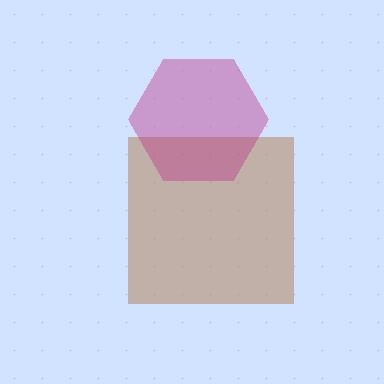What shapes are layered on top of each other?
The layered shapes are: a brown square, a magenta hexagon.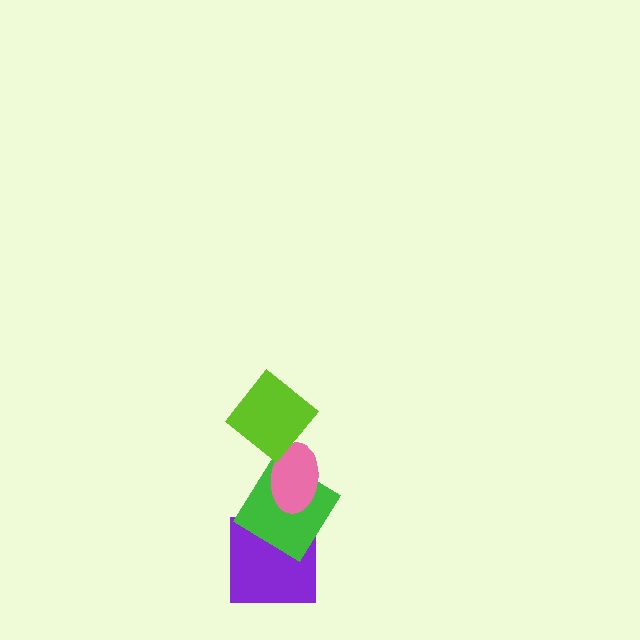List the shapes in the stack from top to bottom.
From top to bottom: the lime diamond, the pink ellipse, the green diamond, the purple square.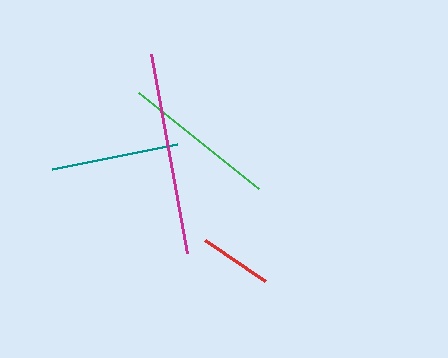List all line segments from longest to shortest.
From longest to shortest: magenta, green, teal, red.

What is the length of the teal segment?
The teal segment is approximately 128 pixels long.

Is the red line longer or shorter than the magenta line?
The magenta line is longer than the red line.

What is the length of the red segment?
The red segment is approximately 73 pixels long.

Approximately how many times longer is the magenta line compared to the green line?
The magenta line is approximately 1.3 times the length of the green line.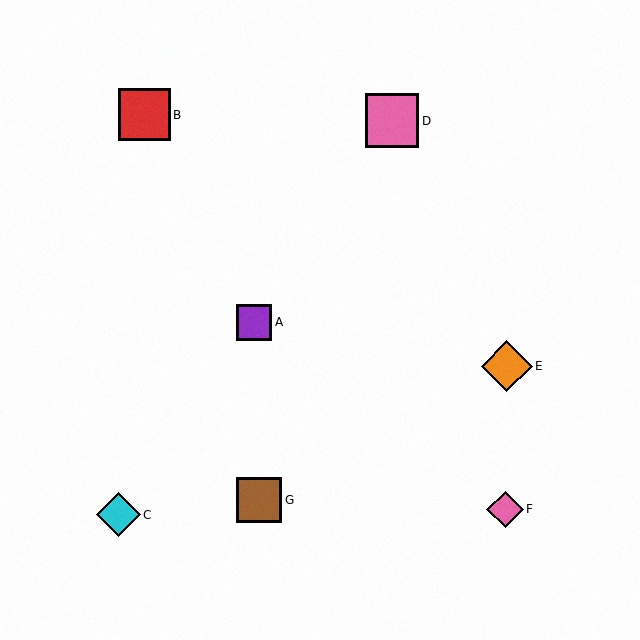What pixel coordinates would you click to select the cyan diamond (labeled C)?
Click at (118, 515) to select the cyan diamond C.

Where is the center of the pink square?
The center of the pink square is at (392, 121).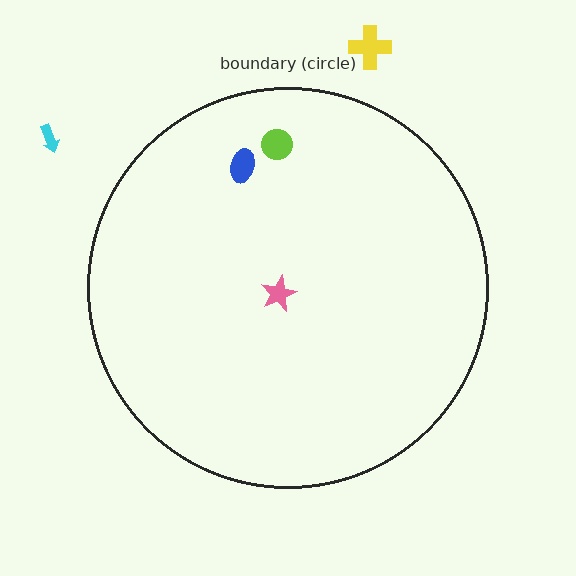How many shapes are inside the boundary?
3 inside, 2 outside.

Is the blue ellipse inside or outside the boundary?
Inside.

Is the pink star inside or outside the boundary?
Inside.